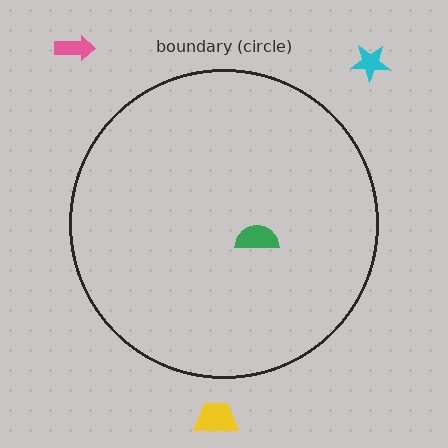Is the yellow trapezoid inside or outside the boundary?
Outside.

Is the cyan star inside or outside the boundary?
Outside.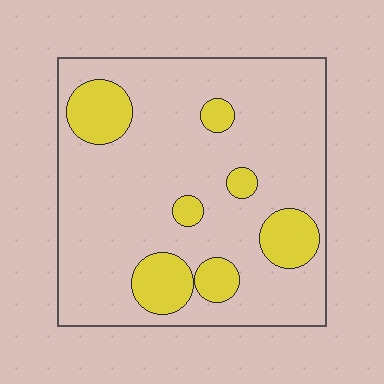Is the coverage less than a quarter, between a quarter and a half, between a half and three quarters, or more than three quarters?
Less than a quarter.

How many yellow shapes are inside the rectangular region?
7.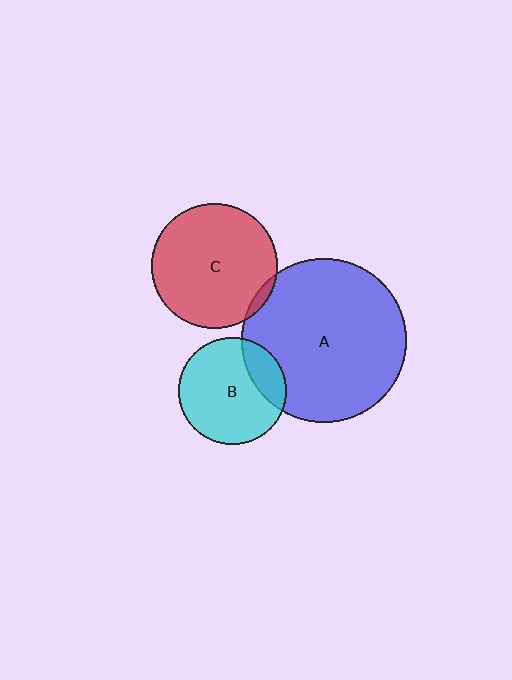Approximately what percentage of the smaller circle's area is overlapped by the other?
Approximately 5%.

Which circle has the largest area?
Circle A (blue).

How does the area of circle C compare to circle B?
Approximately 1.4 times.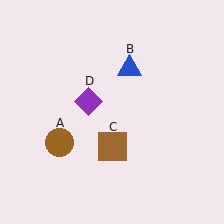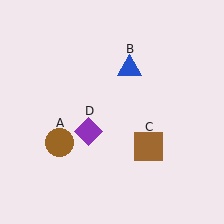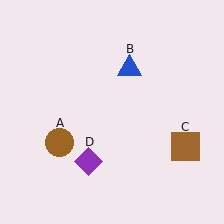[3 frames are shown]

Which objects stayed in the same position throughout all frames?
Brown circle (object A) and blue triangle (object B) remained stationary.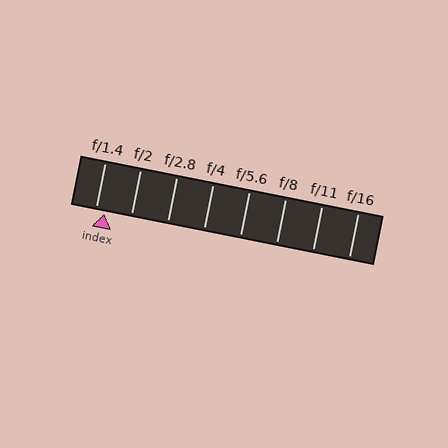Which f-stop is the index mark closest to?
The index mark is closest to f/1.4.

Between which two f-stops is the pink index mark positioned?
The index mark is between f/1.4 and f/2.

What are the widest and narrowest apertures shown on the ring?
The widest aperture shown is f/1.4 and the narrowest is f/16.